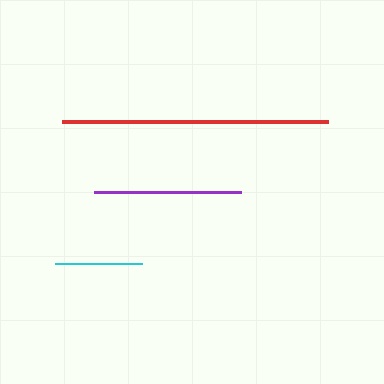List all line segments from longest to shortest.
From longest to shortest: red, purple, cyan.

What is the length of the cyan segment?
The cyan segment is approximately 87 pixels long.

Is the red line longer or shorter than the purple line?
The red line is longer than the purple line.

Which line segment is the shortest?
The cyan line is the shortest at approximately 87 pixels.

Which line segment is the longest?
The red line is the longest at approximately 266 pixels.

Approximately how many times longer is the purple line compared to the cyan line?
The purple line is approximately 1.7 times the length of the cyan line.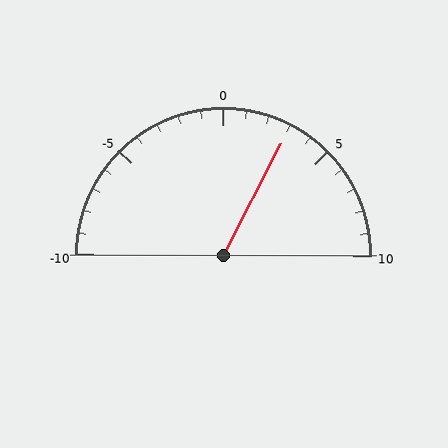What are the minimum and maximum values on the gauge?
The gauge ranges from -10 to 10.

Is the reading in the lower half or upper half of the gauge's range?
The reading is in the upper half of the range (-10 to 10).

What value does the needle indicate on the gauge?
The needle indicates approximately 3.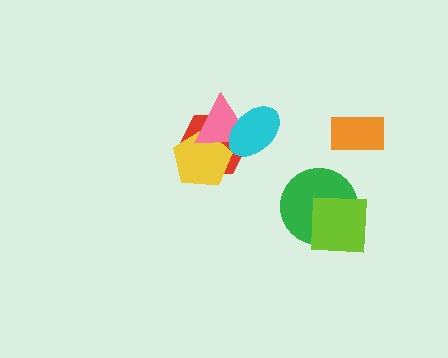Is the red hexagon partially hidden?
Yes, it is partially covered by another shape.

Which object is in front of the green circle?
The lime square is in front of the green circle.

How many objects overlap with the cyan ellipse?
2 objects overlap with the cyan ellipse.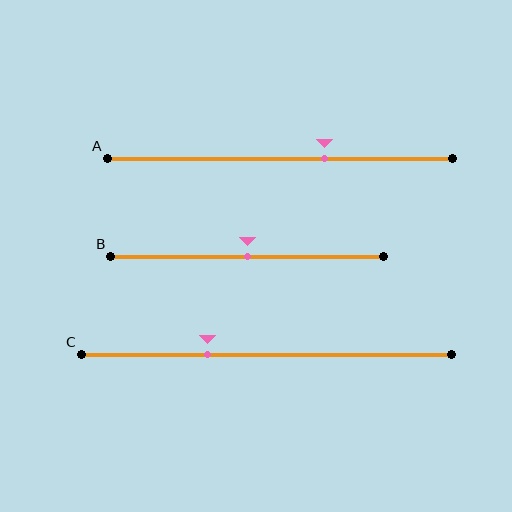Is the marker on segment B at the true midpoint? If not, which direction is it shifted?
Yes, the marker on segment B is at the true midpoint.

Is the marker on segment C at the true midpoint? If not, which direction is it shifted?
No, the marker on segment C is shifted to the left by about 16% of the segment length.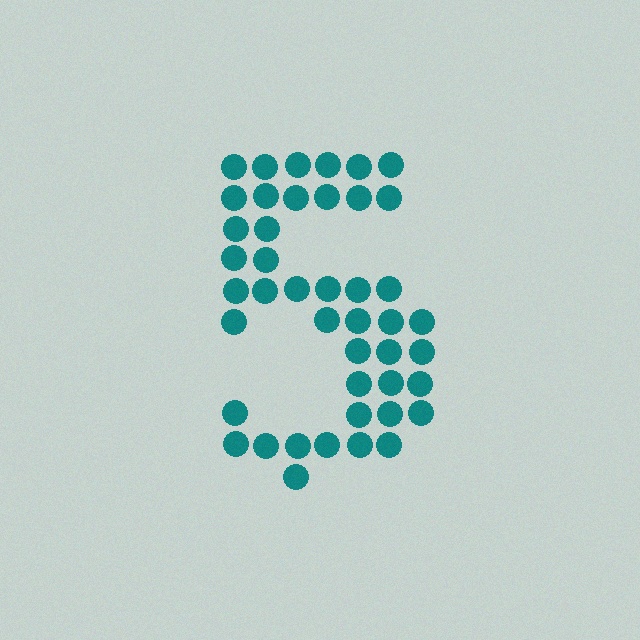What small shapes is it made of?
It is made of small circles.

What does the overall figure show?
The overall figure shows the digit 5.